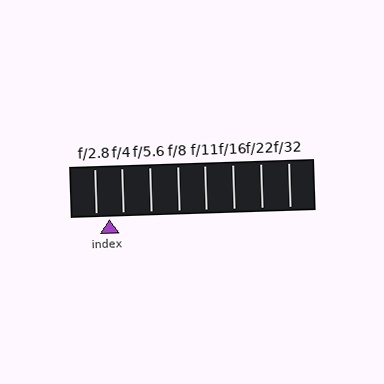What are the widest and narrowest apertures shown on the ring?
The widest aperture shown is f/2.8 and the narrowest is f/32.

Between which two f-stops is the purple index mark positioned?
The index mark is between f/2.8 and f/4.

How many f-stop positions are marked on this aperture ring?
There are 8 f-stop positions marked.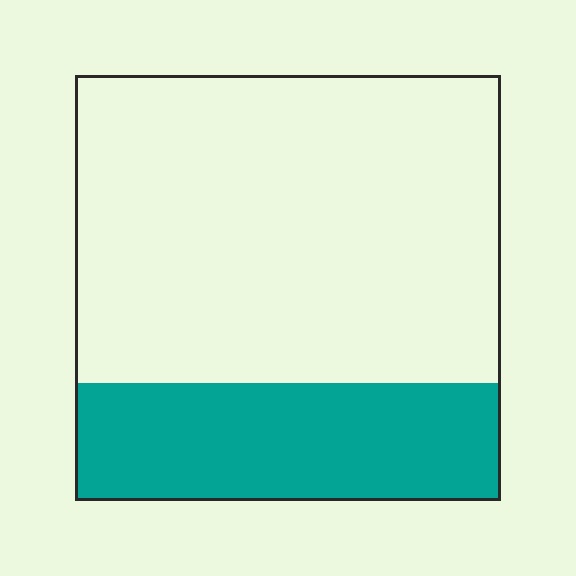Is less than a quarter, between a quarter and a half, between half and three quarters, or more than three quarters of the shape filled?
Between a quarter and a half.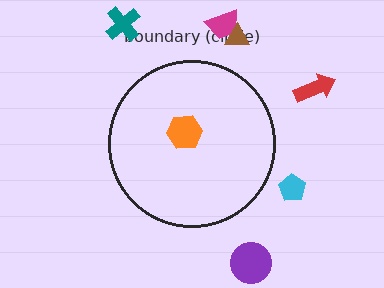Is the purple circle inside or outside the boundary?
Outside.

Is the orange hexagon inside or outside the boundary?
Inside.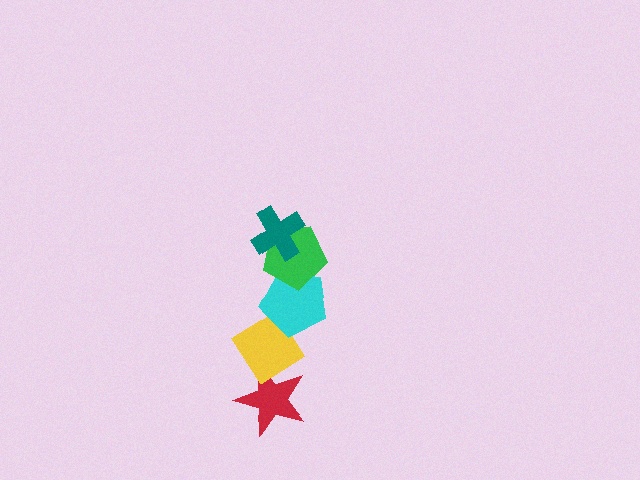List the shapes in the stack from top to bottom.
From top to bottom: the teal cross, the green pentagon, the cyan pentagon, the yellow diamond, the red star.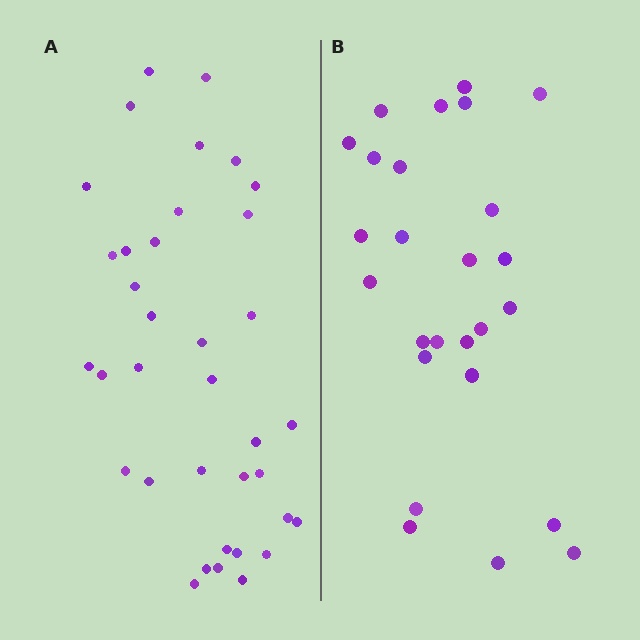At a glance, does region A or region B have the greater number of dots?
Region A (the left region) has more dots.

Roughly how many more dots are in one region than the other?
Region A has roughly 10 or so more dots than region B.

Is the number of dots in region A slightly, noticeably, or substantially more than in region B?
Region A has noticeably more, but not dramatically so. The ratio is roughly 1.4 to 1.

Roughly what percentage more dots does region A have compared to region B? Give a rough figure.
About 40% more.